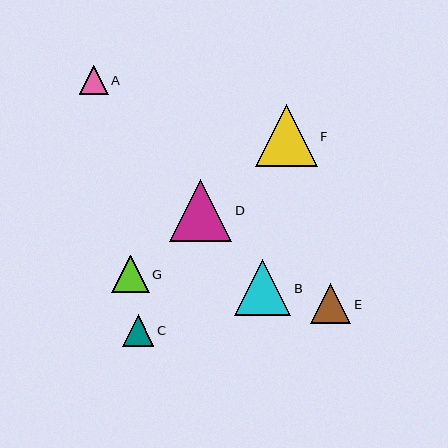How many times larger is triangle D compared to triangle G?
Triangle D is approximately 1.7 times the size of triangle G.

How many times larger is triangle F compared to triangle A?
Triangle F is approximately 2.1 times the size of triangle A.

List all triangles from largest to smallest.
From largest to smallest: D, F, B, E, G, C, A.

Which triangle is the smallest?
Triangle A is the smallest with a size of approximately 29 pixels.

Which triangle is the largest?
Triangle D is the largest with a size of approximately 62 pixels.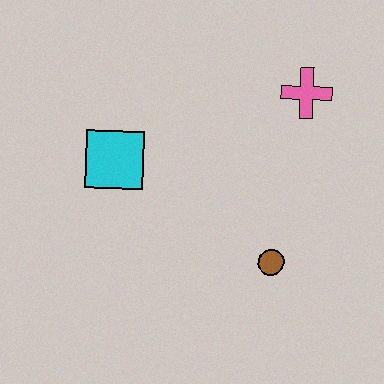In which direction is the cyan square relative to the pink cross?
The cyan square is to the left of the pink cross.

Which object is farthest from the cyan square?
The pink cross is farthest from the cyan square.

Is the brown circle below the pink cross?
Yes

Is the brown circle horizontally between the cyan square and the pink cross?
Yes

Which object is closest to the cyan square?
The brown circle is closest to the cyan square.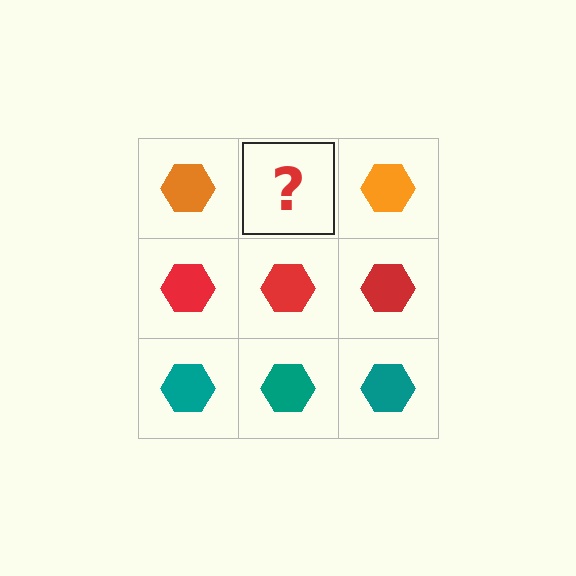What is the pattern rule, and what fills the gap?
The rule is that each row has a consistent color. The gap should be filled with an orange hexagon.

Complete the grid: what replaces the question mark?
The question mark should be replaced with an orange hexagon.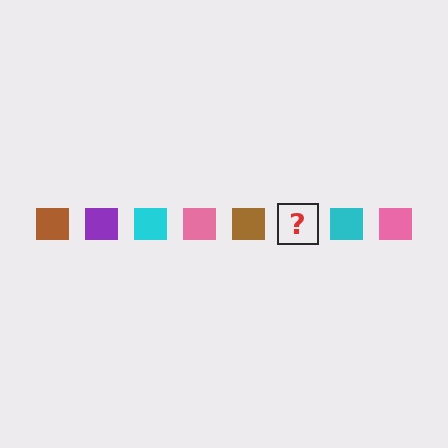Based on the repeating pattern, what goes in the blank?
The blank should be a purple square.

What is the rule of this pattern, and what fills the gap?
The rule is that the pattern cycles through brown, purple, cyan, pink squares. The gap should be filled with a purple square.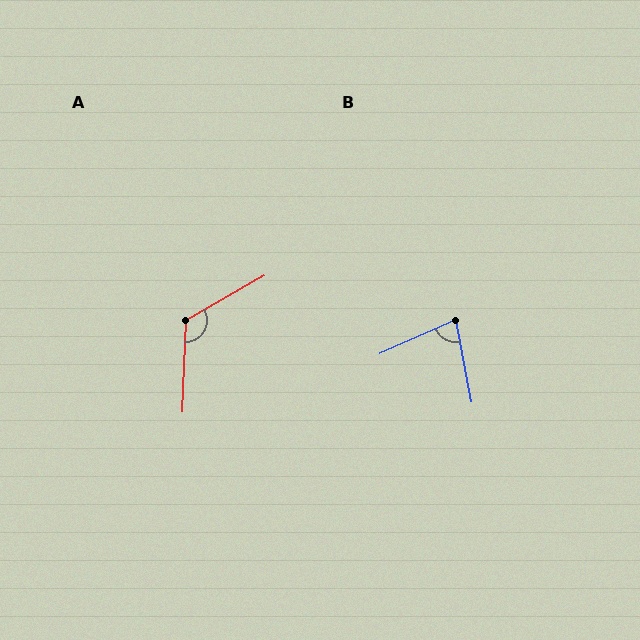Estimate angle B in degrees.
Approximately 77 degrees.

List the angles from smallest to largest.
B (77°), A (123°).